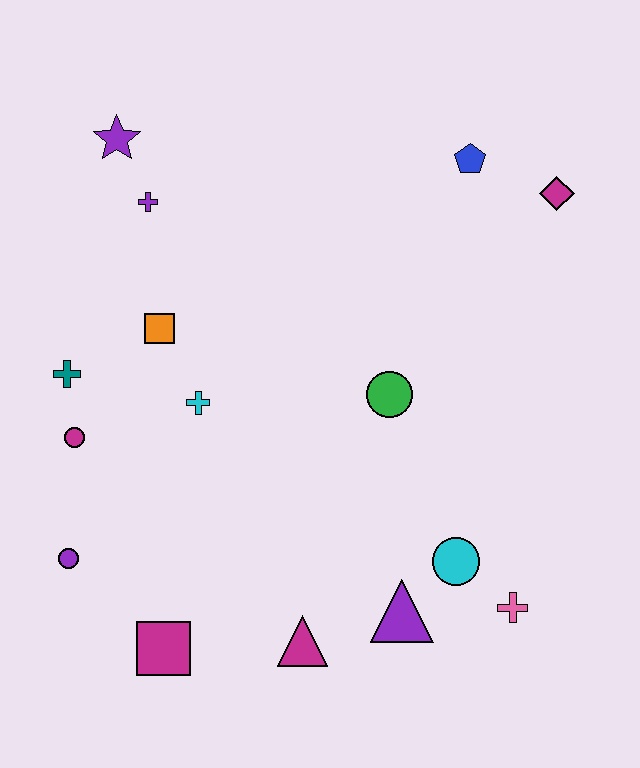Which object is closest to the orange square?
The cyan cross is closest to the orange square.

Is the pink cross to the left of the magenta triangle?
No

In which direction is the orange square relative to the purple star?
The orange square is below the purple star.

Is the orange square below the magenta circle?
No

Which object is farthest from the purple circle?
The magenta diamond is farthest from the purple circle.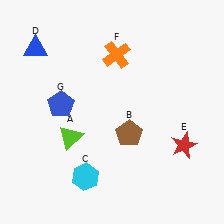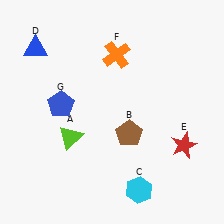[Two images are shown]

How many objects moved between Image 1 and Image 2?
1 object moved between the two images.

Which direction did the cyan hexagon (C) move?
The cyan hexagon (C) moved right.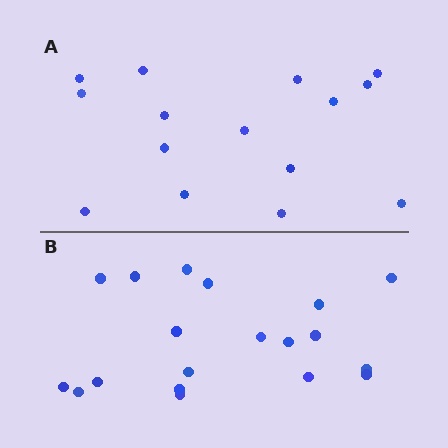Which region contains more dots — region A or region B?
Region B (the bottom region) has more dots.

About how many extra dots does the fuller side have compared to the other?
Region B has about 4 more dots than region A.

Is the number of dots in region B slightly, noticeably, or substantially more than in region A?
Region B has noticeably more, but not dramatically so. The ratio is roughly 1.3 to 1.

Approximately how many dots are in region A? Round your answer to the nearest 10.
About 20 dots. (The exact count is 15, which rounds to 20.)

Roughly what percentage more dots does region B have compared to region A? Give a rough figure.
About 25% more.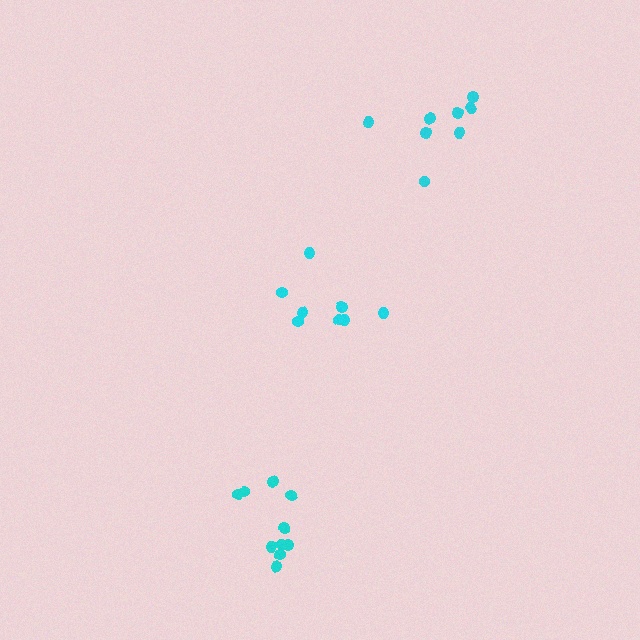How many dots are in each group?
Group 1: 10 dots, Group 2: 8 dots, Group 3: 8 dots (26 total).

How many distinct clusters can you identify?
There are 3 distinct clusters.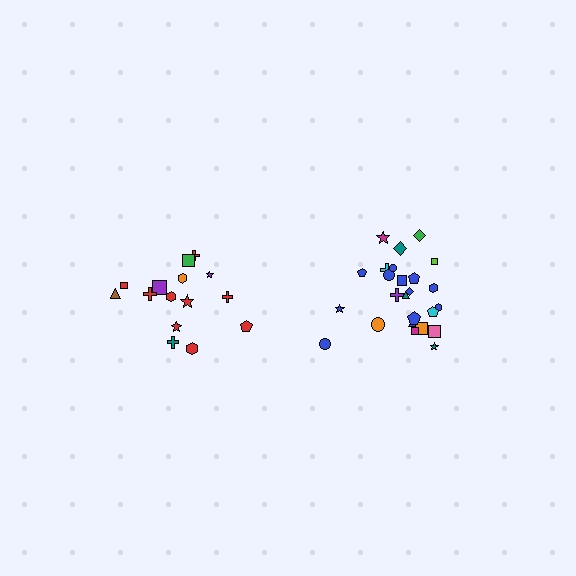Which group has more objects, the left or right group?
The right group.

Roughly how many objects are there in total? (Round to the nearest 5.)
Roughly 40 objects in total.